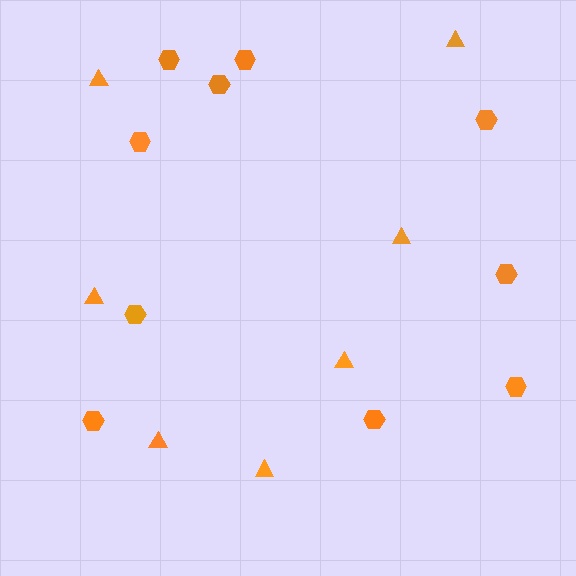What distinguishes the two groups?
There are 2 groups: one group of hexagons (10) and one group of triangles (7).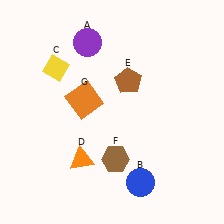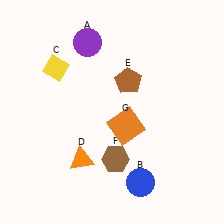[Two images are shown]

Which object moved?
The orange square (G) moved right.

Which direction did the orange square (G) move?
The orange square (G) moved right.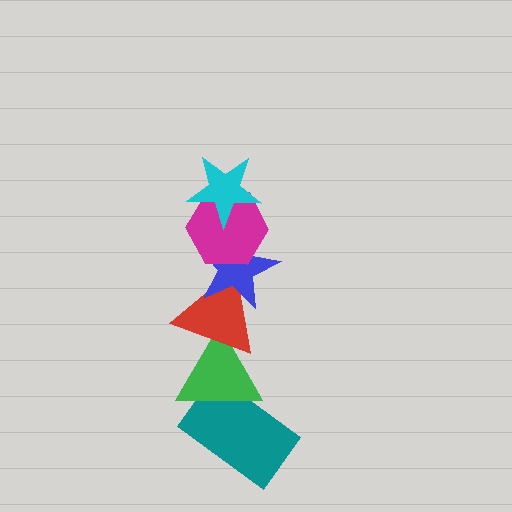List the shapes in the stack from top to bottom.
From top to bottom: the cyan star, the magenta hexagon, the blue star, the red triangle, the green triangle, the teal rectangle.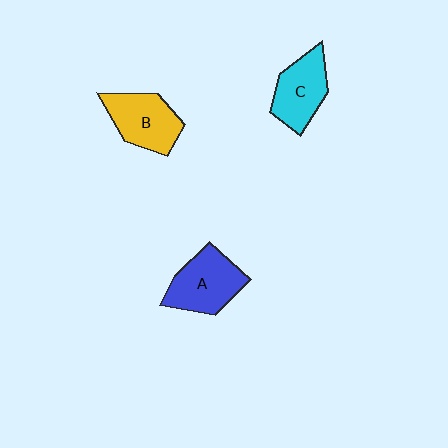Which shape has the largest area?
Shape A (blue).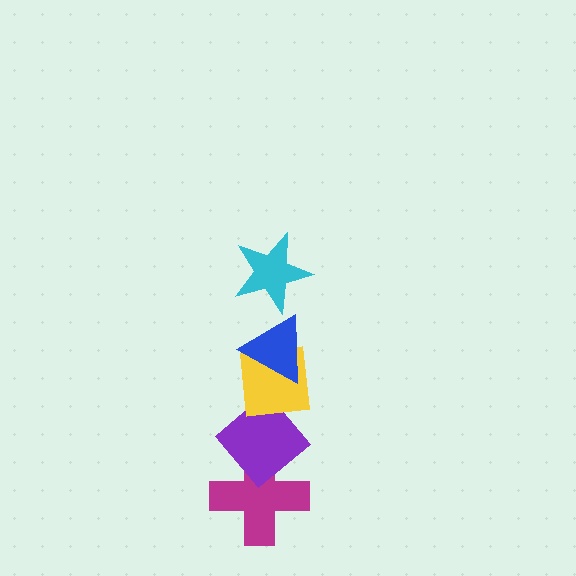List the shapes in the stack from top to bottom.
From top to bottom: the cyan star, the blue triangle, the yellow square, the purple diamond, the magenta cross.